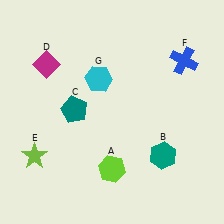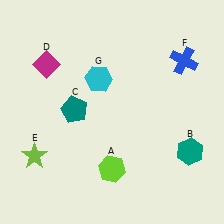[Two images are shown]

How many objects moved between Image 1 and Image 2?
1 object moved between the two images.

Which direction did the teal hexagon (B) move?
The teal hexagon (B) moved right.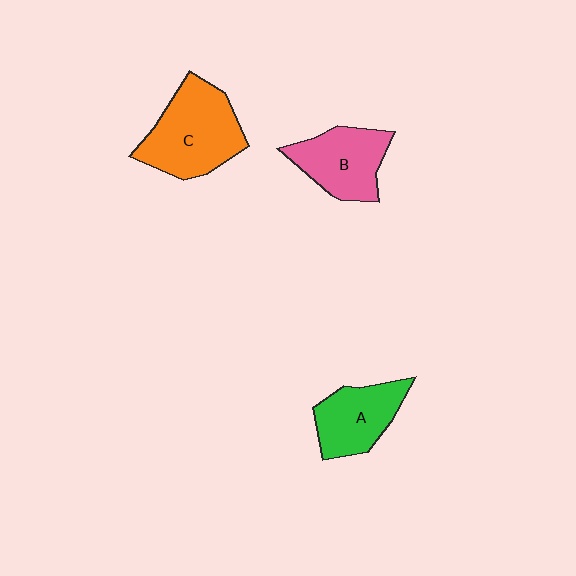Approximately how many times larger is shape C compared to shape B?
Approximately 1.3 times.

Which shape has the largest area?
Shape C (orange).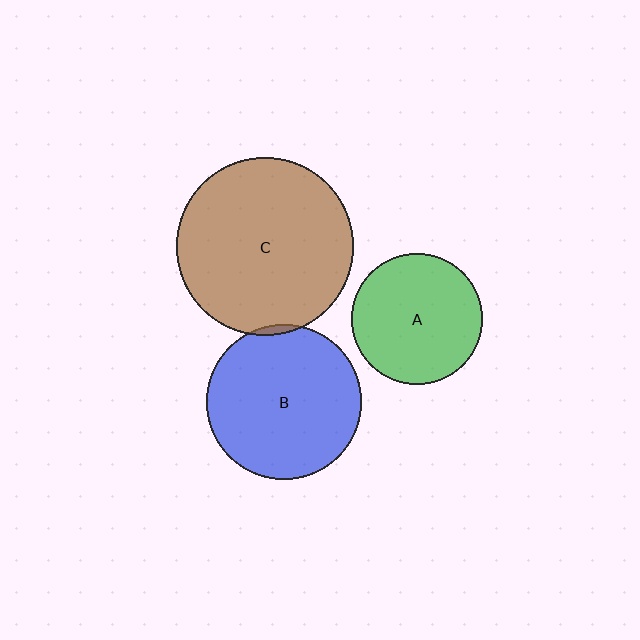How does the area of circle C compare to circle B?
Approximately 1.3 times.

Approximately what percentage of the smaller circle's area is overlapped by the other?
Approximately 5%.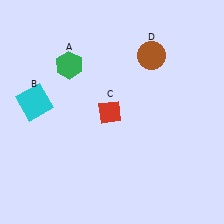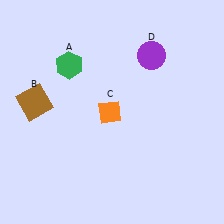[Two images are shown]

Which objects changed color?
B changed from cyan to brown. C changed from red to orange. D changed from brown to purple.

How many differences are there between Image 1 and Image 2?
There are 3 differences between the two images.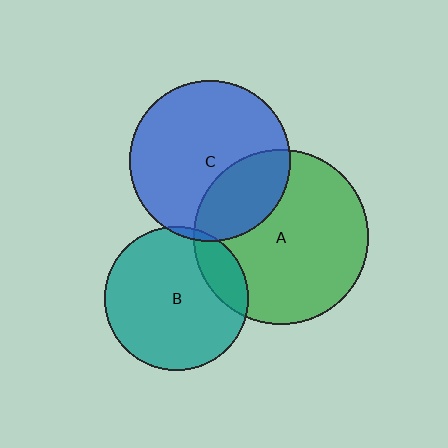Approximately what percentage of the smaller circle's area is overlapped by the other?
Approximately 15%.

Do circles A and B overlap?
Yes.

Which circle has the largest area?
Circle A (green).